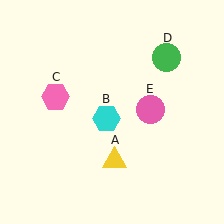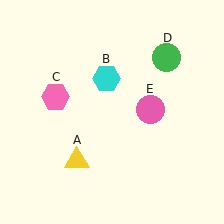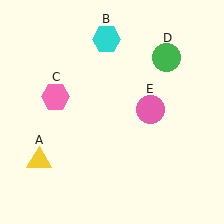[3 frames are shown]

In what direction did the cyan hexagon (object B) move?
The cyan hexagon (object B) moved up.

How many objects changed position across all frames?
2 objects changed position: yellow triangle (object A), cyan hexagon (object B).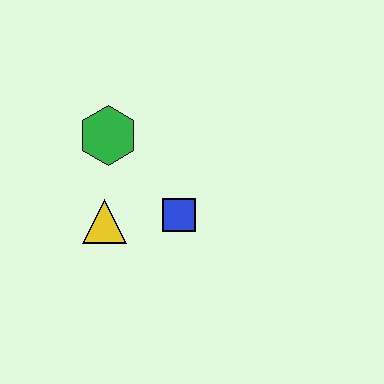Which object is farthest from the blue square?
The green hexagon is farthest from the blue square.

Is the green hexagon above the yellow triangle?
Yes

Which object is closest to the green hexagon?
The yellow triangle is closest to the green hexagon.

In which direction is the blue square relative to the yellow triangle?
The blue square is to the right of the yellow triangle.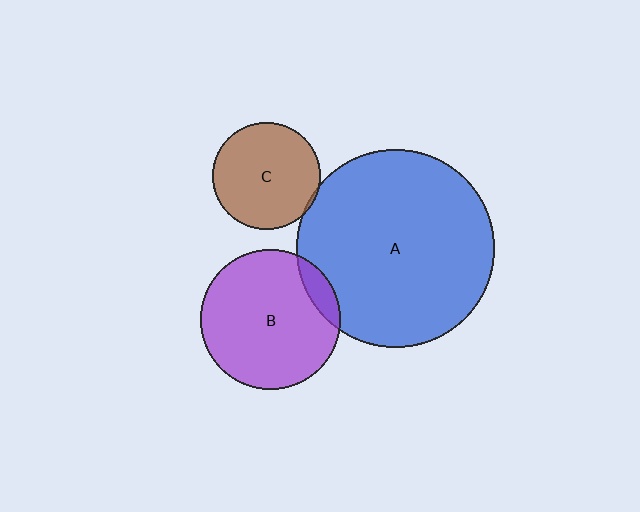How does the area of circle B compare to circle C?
Approximately 1.7 times.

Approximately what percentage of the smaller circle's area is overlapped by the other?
Approximately 5%.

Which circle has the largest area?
Circle A (blue).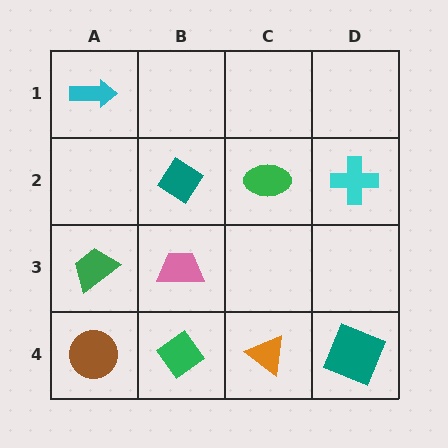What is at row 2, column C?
A green ellipse.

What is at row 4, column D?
A teal square.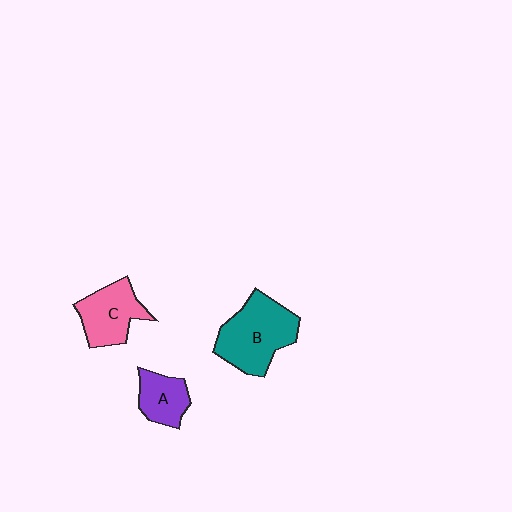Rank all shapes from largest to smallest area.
From largest to smallest: B (teal), C (pink), A (purple).